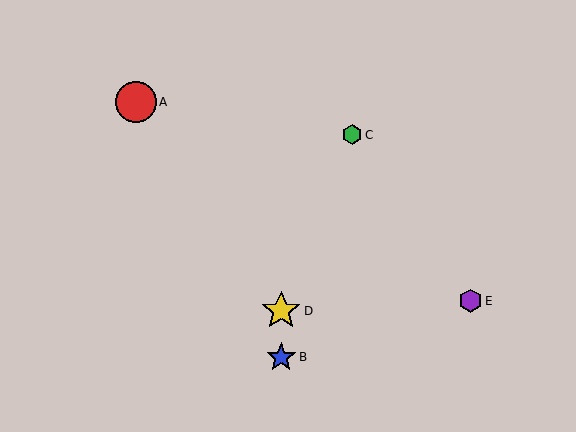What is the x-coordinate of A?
Object A is at x≈136.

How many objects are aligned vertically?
2 objects (B, D) are aligned vertically.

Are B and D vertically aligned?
Yes, both are at x≈281.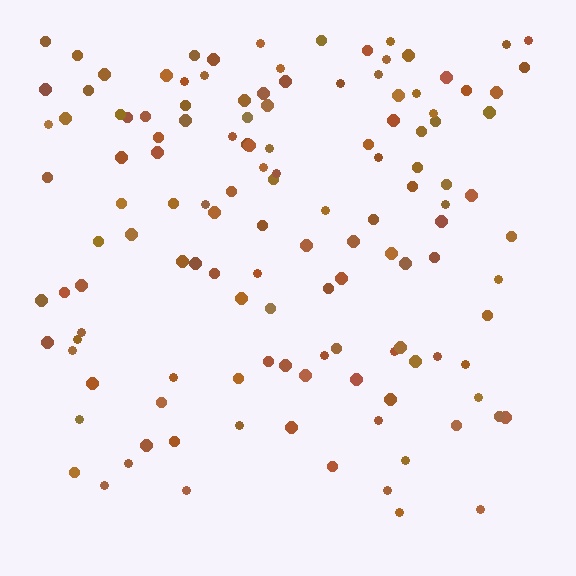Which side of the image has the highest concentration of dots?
The top.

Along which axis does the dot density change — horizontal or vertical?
Vertical.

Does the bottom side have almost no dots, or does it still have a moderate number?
Still a moderate number, just noticeably fewer than the top.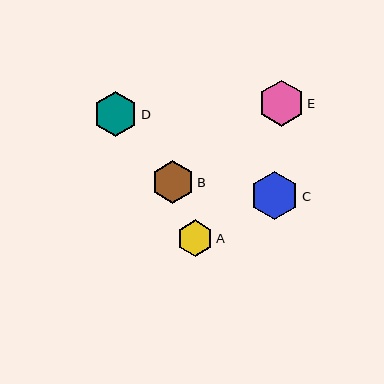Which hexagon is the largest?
Hexagon C is the largest with a size of approximately 48 pixels.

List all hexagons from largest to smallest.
From largest to smallest: C, E, D, B, A.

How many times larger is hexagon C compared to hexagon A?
Hexagon C is approximately 1.3 times the size of hexagon A.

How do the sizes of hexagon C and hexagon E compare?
Hexagon C and hexagon E are approximately the same size.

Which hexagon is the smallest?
Hexagon A is the smallest with a size of approximately 37 pixels.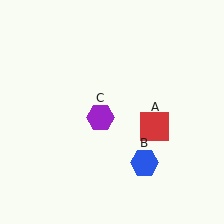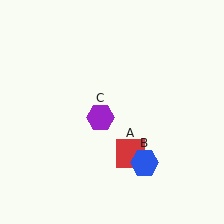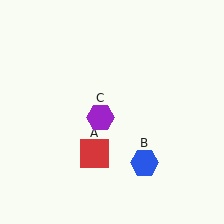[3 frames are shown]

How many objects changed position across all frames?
1 object changed position: red square (object A).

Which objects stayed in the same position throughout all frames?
Blue hexagon (object B) and purple hexagon (object C) remained stationary.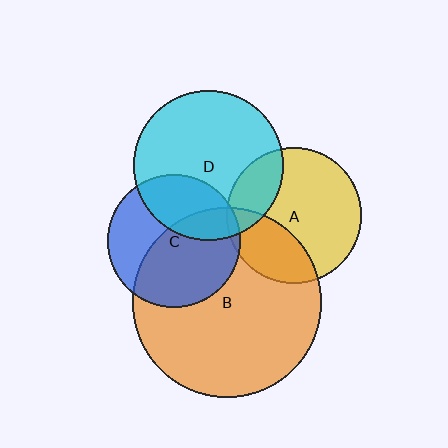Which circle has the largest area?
Circle B (orange).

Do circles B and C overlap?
Yes.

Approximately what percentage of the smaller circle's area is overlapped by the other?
Approximately 55%.